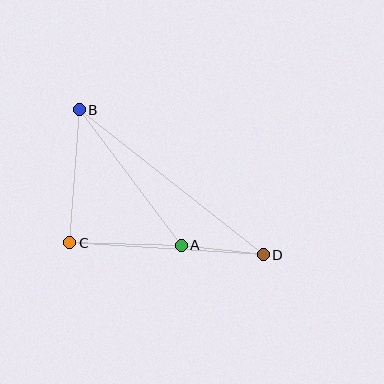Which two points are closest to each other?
Points A and D are closest to each other.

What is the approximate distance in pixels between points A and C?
The distance between A and C is approximately 111 pixels.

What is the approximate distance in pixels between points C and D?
The distance between C and D is approximately 194 pixels.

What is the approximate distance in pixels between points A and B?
The distance between A and B is approximately 170 pixels.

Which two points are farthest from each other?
Points B and D are farthest from each other.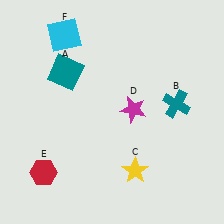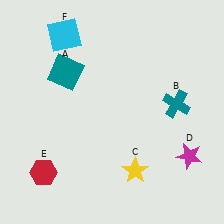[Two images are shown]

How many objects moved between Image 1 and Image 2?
1 object moved between the two images.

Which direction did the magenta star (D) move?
The magenta star (D) moved right.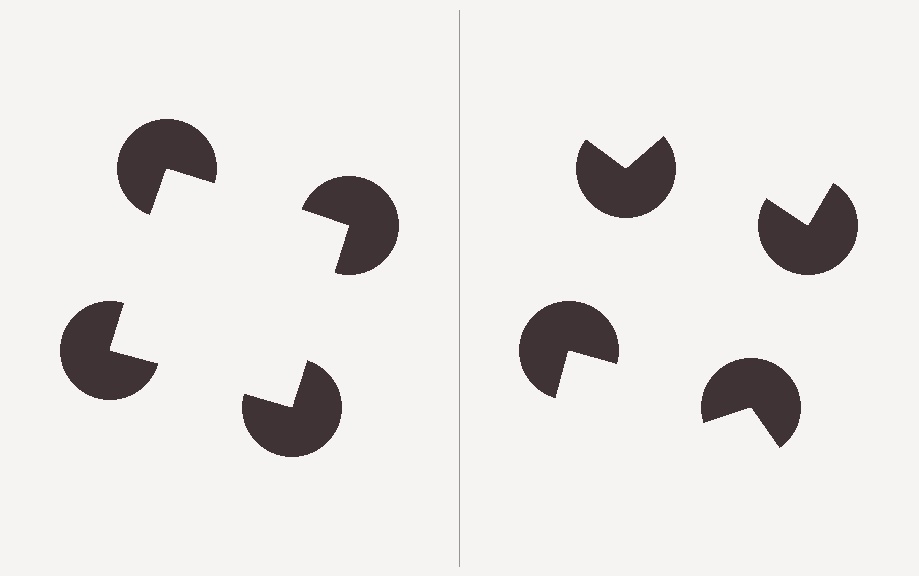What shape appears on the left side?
An illusory square.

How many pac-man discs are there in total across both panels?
8 — 4 on each side.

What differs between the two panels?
The pac-man discs are positioned identically on both sides; only the wedge orientations differ. On the left they align to a square; on the right they are misaligned.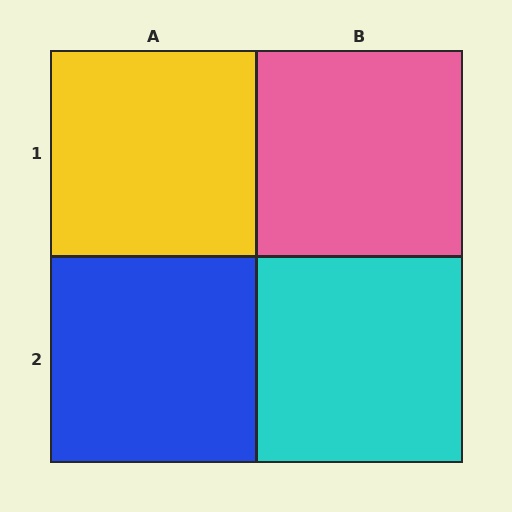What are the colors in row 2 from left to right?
Blue, cyan.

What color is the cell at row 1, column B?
Pink.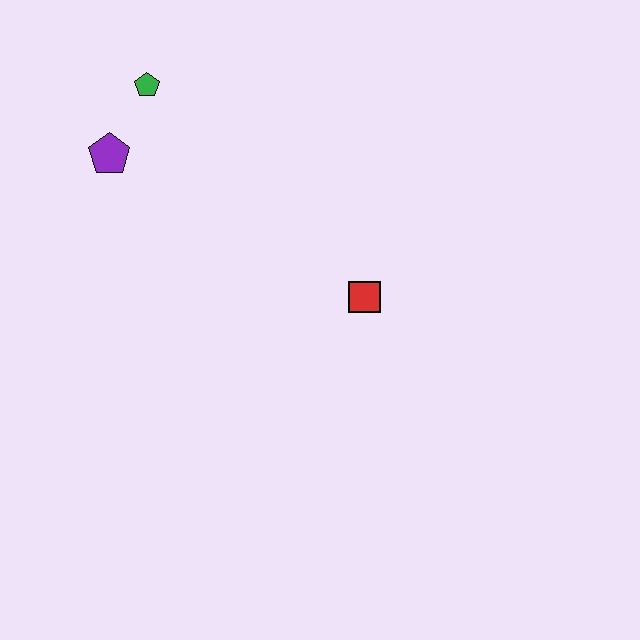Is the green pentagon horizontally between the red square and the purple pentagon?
Yes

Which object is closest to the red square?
The purple pentagon is closest to the red square.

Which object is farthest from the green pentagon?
The red square is farthest from the green pentagon.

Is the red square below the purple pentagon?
Yes